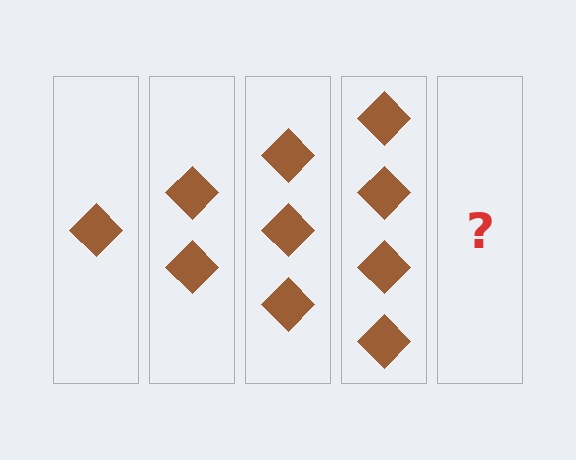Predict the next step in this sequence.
The next step is 5 diamonds.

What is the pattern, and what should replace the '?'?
The pattern is that each step adds one more diamond. The '?' should be 5 diamonds.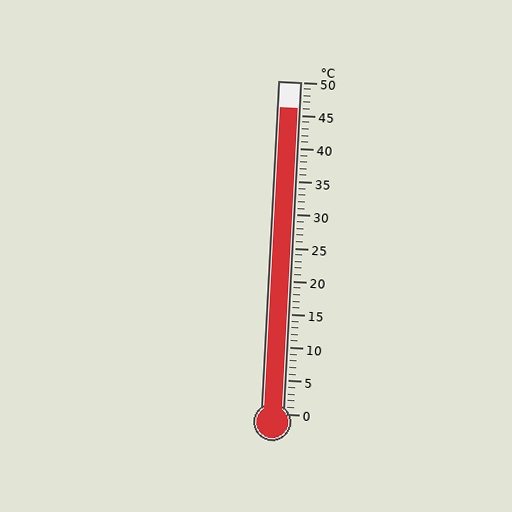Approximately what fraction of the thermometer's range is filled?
The thermometer is filled to approximately 90% of its range.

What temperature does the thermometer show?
The thermometer shows approximately 46°C.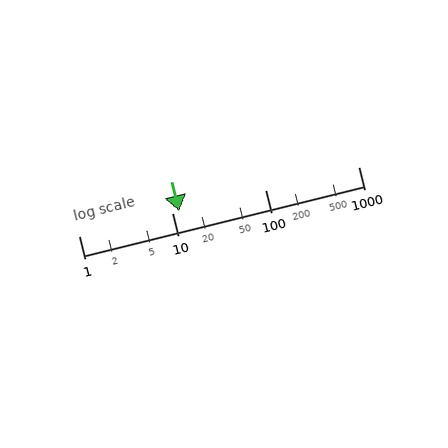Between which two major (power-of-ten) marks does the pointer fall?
The pointer is between 10 and 100.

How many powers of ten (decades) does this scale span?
The scale spans 3 decades, from 1 to 1000.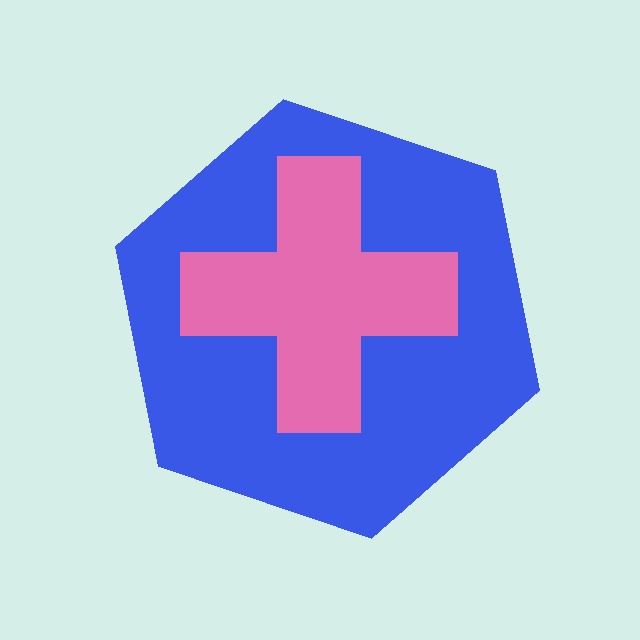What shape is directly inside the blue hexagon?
The pink cross.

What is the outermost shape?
The blue hexagon.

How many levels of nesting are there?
2.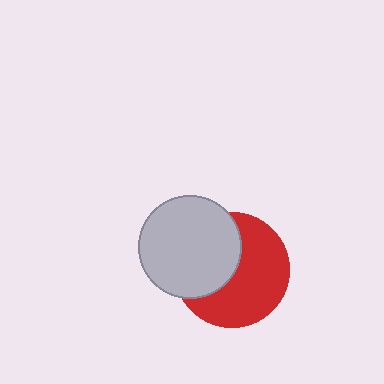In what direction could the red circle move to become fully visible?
The red circle could move right. That would shift it out from behind the light gray circle entirely.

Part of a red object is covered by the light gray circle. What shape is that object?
It is a circle.